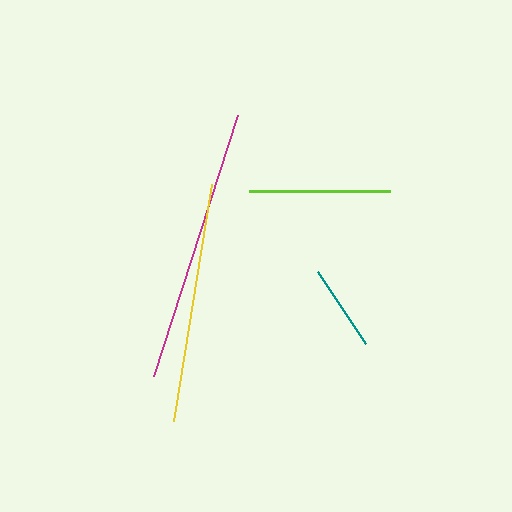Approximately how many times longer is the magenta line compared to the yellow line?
The magenta line is approximately 1.1 times the length of the yellow line.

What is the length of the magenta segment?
The magenta segment is approximately 274 pixels long.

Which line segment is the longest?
The magenta line is the longest at approximately 274 pixels.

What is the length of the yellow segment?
The yellow segment is approximately 239 pixels long.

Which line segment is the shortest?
The teal line is the shortest at approximately 87 pixels.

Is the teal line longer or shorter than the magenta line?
The magenta line is longer than the teal line.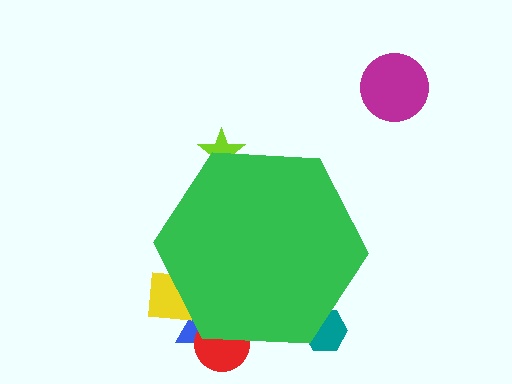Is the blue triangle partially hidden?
Yes, the blue triangle is partially hidden behind the green hexagon.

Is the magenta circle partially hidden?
No, the magenta circle is fully visible.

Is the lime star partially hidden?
Yes, the lime star is partially hidden behind the green hexagon.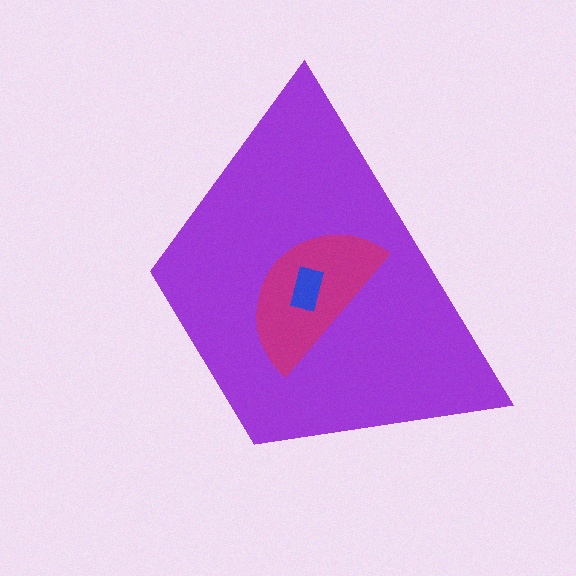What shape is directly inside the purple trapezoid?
The magenta semicircle.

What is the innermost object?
The blue rectangle.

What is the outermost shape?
The purple trapezoid.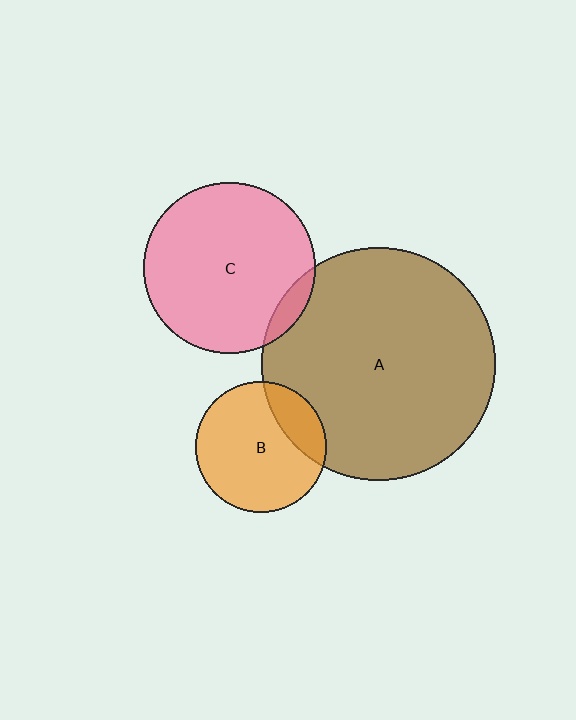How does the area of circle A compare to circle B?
Approximately 3.2 times.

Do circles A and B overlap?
Yes.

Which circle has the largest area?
Circle A (brown).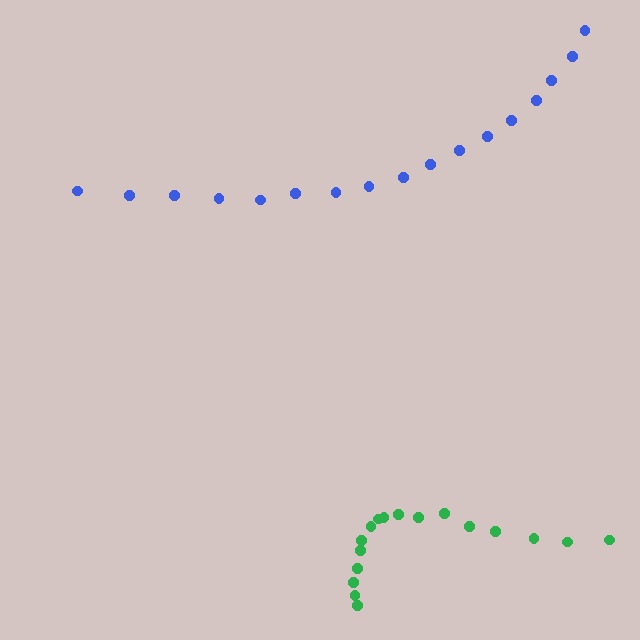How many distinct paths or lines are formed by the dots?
There are 2 distinct paths.